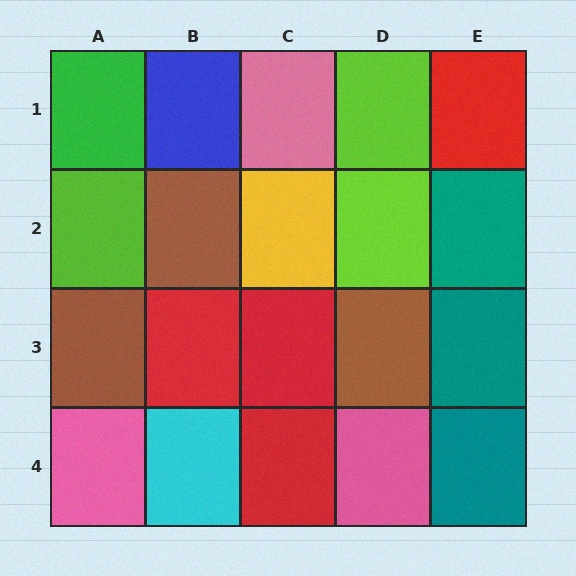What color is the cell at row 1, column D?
Lime.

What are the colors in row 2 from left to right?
Lime, brown, yellow, lime, teal.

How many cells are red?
4 cells are red.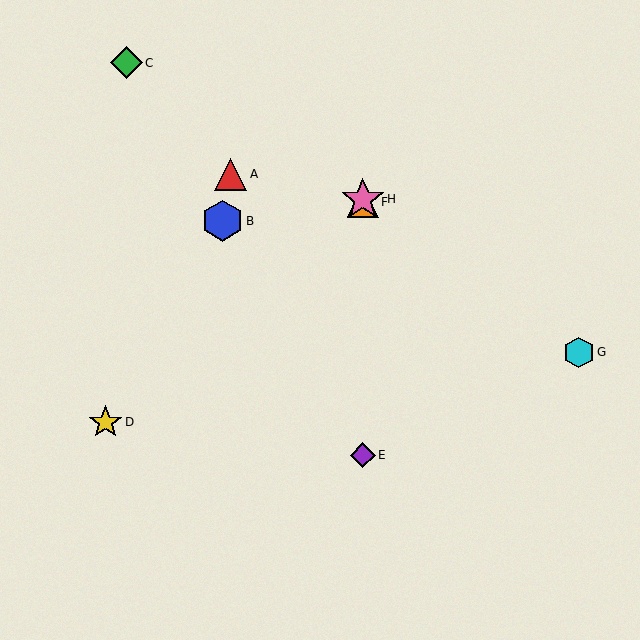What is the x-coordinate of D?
Object D is at x≈106.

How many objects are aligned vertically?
3 objects (E, F, H) are aligned vertically.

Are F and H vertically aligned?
Yes, both are at x≈363.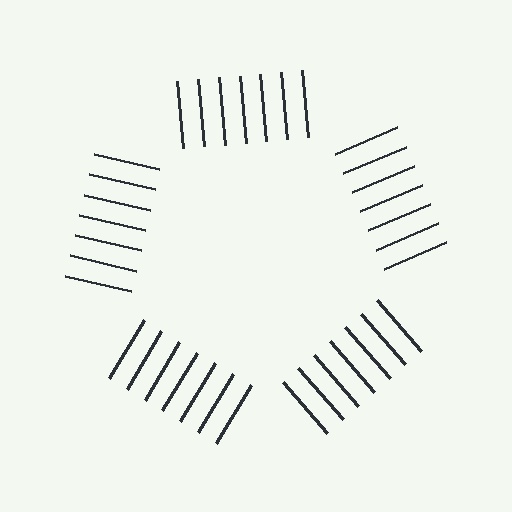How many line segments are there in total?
35 — 7 along each of the 5 edges.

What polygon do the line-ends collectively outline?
An illusory pentagon — the line segments terminate on its edges but no continuous stroke is drawn.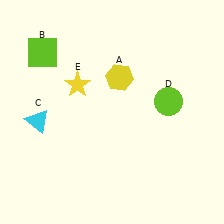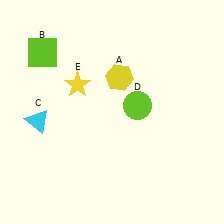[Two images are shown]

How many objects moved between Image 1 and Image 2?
1 object moved between the two images.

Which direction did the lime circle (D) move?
The lime circle (D) moved left.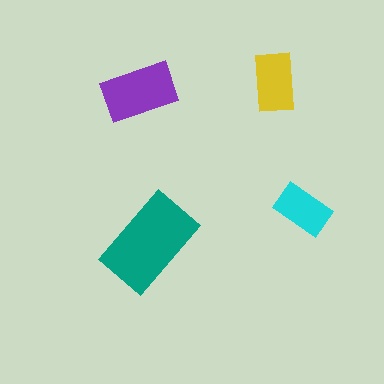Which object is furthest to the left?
The purple rectangle is leftmost.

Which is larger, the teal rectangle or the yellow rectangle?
The teal one.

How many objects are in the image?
There are 4 objects in the image.